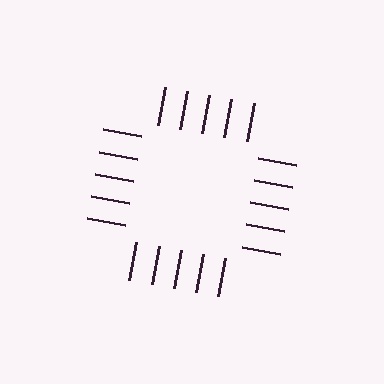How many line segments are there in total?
20 — 5 along each of the 4 edges.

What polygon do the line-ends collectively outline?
An illusory square — the line segments terminate on its edges but no continuous stroke is drawn.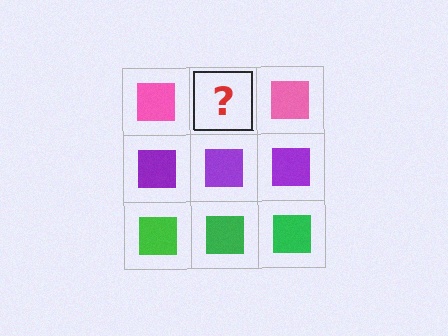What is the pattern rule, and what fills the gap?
The rule is that each row has a consistent color. The gap should be filled with a pink square.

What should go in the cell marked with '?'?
The missing cell should contain a pink square.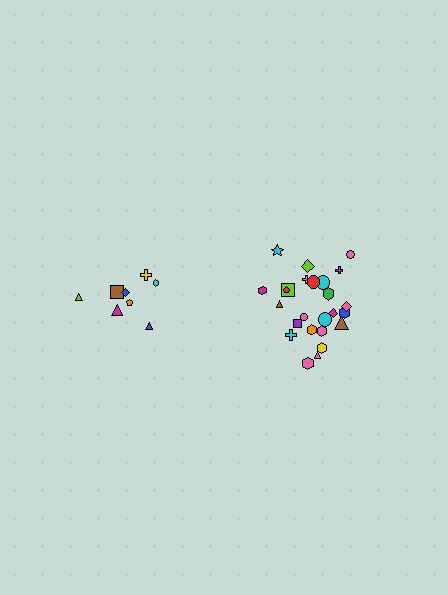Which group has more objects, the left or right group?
The right group.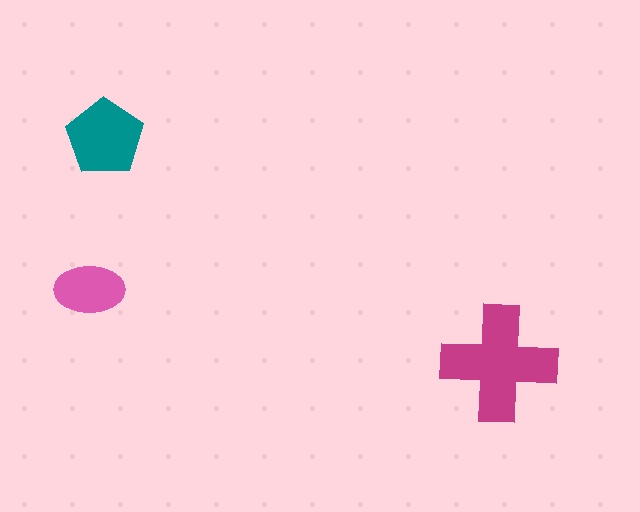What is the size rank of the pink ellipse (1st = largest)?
3rd.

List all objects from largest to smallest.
The magenta cross, the teal pentagon, the pink ellipse.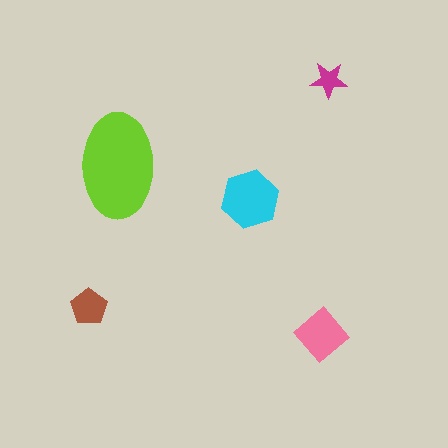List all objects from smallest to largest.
The magenta star, the brown pentagon, the pink diamond, the cyan hexagon, the lime ellipse.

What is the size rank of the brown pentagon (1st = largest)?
4th.